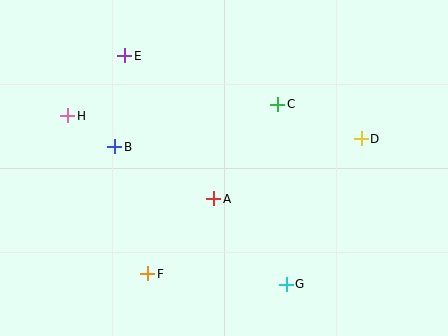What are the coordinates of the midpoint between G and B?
The midpoint between G and B is at (200, 215).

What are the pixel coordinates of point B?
Point B is at (115, 147).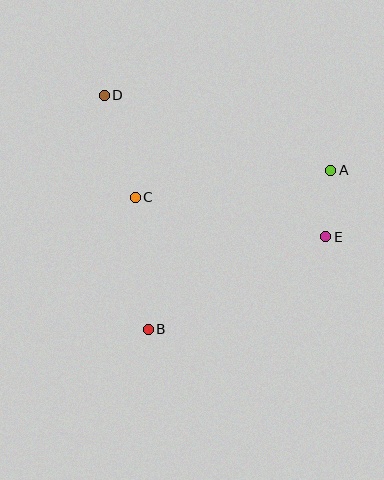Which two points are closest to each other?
Points A and E are closest to each other.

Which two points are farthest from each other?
Points D and E are farthest from each other.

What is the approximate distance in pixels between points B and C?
The distance between B and C is approximately 133 pixels.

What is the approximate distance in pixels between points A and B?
The distance between A and B is approximately 242 pixels.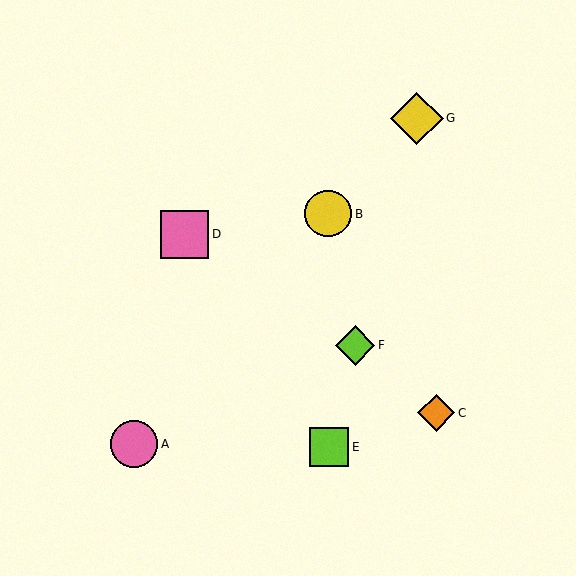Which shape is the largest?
The yellow diamond (labeled G) is the largest.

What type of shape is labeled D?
Shape D is a pink square.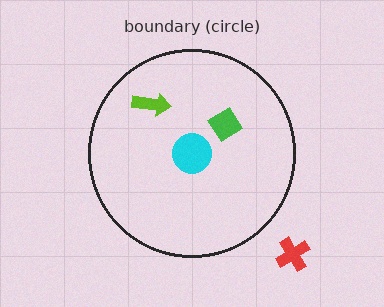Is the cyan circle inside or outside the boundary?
Inside.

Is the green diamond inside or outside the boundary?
Inside.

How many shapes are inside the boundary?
3 inside, 1 outside.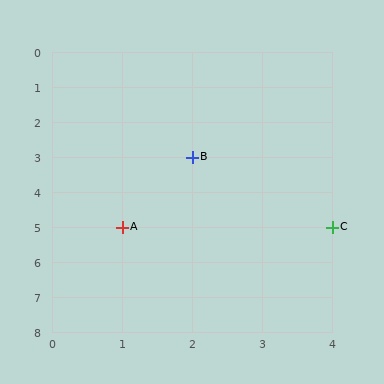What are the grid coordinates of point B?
Point B is at grid coordinates (2, 3).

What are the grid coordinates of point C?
Point C is at grid coordinates (4, 5).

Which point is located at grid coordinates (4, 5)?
Point C is at (4, 5).